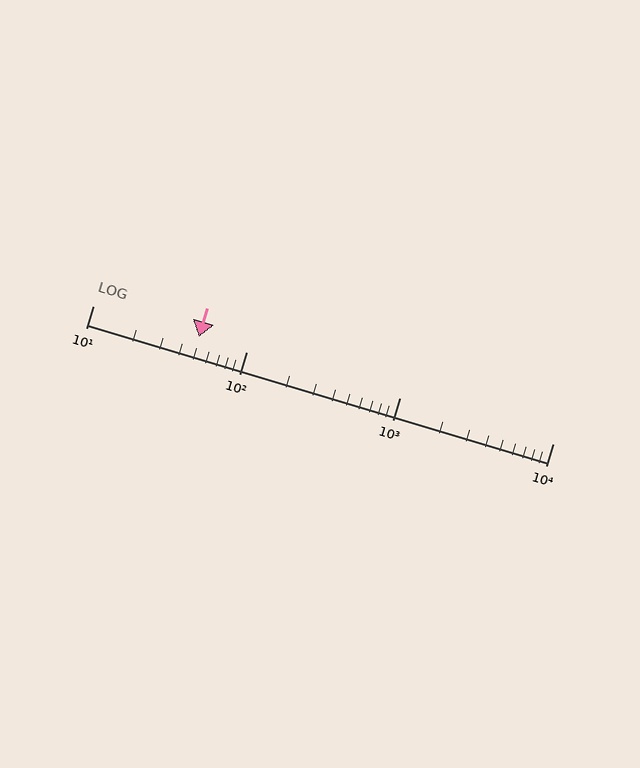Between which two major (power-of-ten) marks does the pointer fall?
The pointer is between 10 and 100.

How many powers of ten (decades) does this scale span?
The scale spans 3 decades, from 10 to 10000.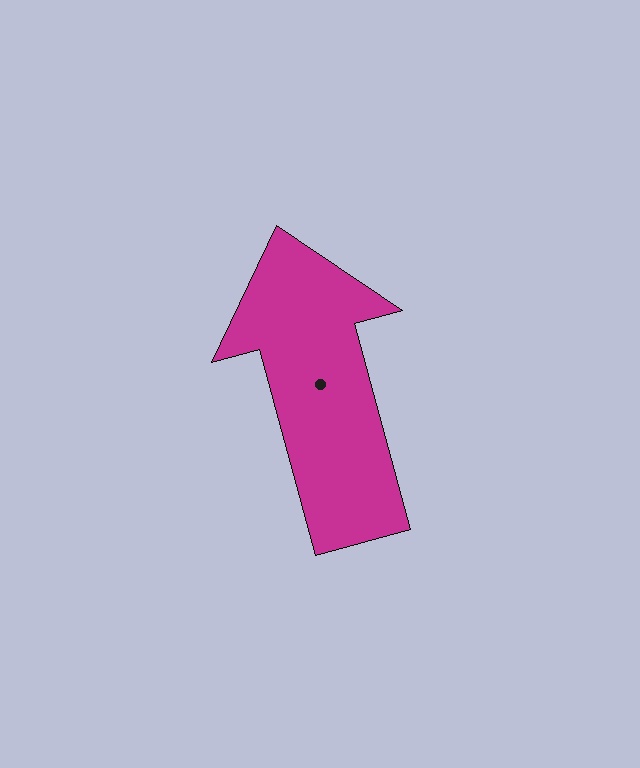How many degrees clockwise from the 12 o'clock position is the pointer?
Approximately 345 degrees.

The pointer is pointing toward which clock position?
Roughly 11 o'clock.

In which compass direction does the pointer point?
North.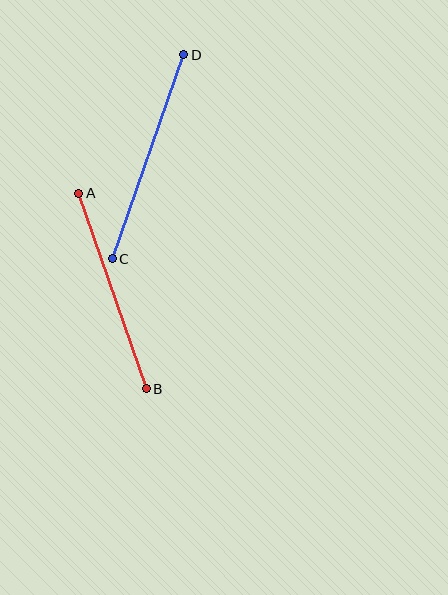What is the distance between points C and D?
The distance is approximately 216 pixels.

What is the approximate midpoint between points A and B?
The midpoint is at approximately (113, 291) pixels.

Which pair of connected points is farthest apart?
Points C and D are farthest apart.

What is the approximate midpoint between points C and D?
The midpoint is at approximately (148, 157) pixels.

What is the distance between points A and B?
The distance is approximately 207 pixels.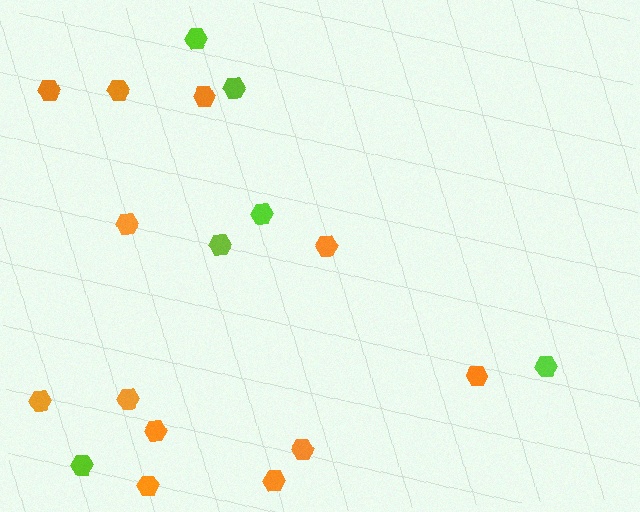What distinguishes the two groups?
There are 2 groups: one group of lime hexagons (6) and one group of orange hexagons (12).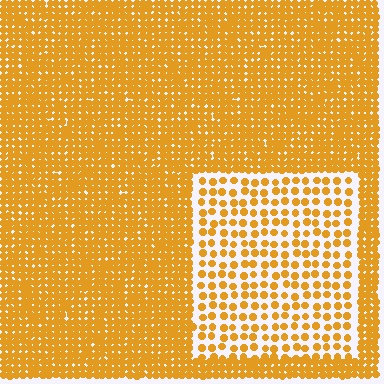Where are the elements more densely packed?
The elements are more densely packed outside the rectangle boundary.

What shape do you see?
I see a rectangle.